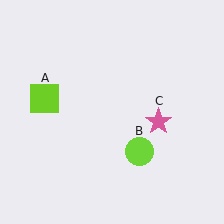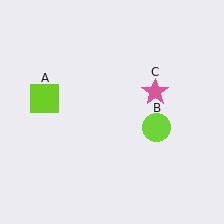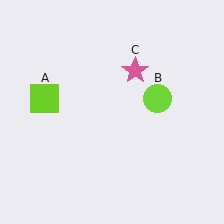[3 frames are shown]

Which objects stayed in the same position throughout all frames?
Lime square (object A) remained stationary.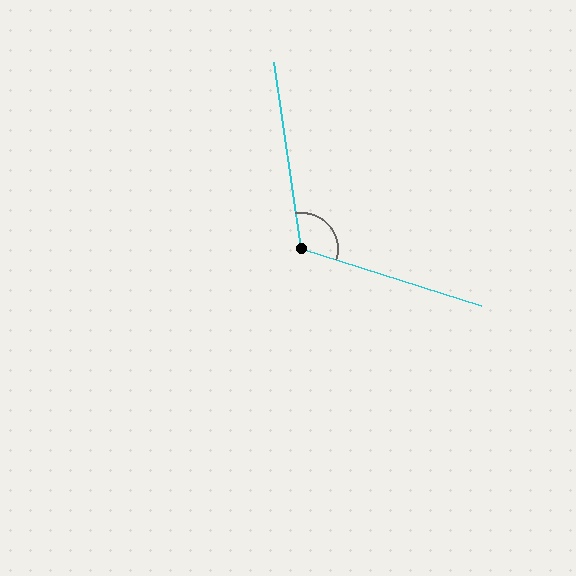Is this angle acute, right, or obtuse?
It is obtuse.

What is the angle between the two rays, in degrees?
Approximately 116 degrees.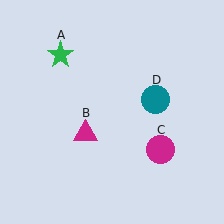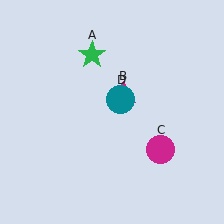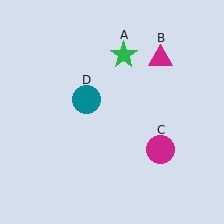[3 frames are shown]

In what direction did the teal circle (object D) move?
The teal circle (object D) moved left.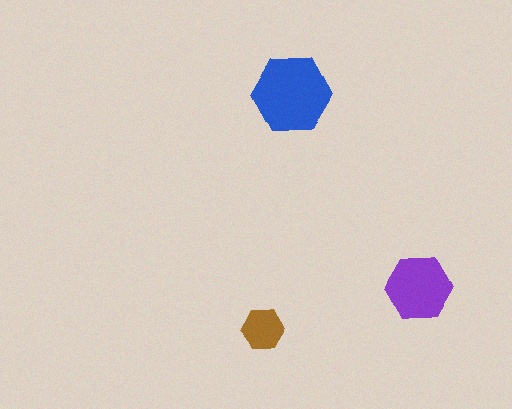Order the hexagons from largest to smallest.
the blue one, the purple one, the brown one.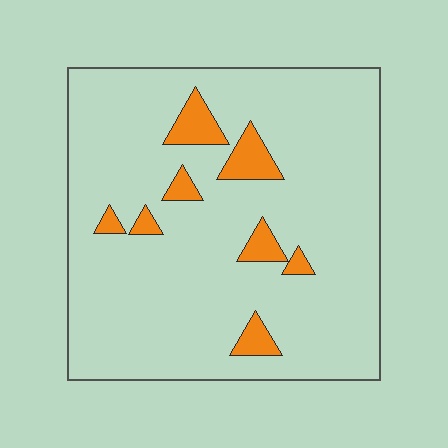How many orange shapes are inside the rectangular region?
8.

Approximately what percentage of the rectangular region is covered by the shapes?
Approximately 10%.